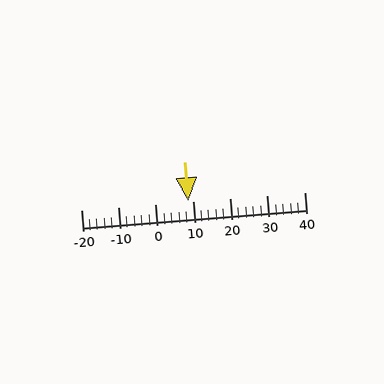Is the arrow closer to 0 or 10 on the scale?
The arrow is closer to 10.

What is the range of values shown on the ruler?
The ruler shows values from -20 to 40.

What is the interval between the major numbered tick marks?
The major tick marks are spaced 10 units apart.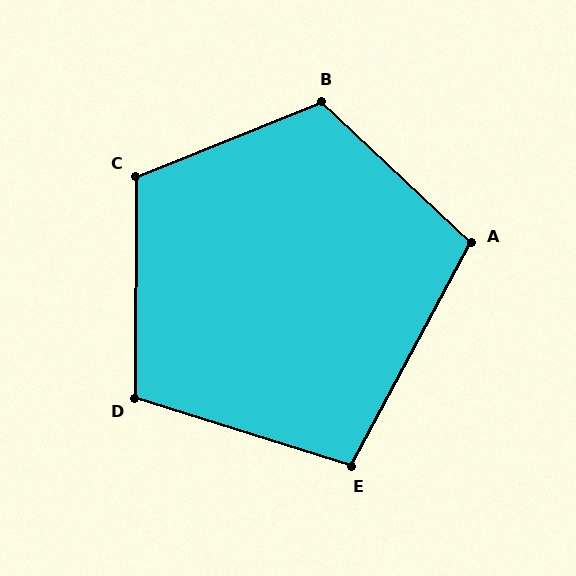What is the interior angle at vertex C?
Approximately 112 degrees (obtuse).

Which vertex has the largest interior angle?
B, at approximately 115 degrees.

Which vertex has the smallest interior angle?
E, at approximately 101 degrees.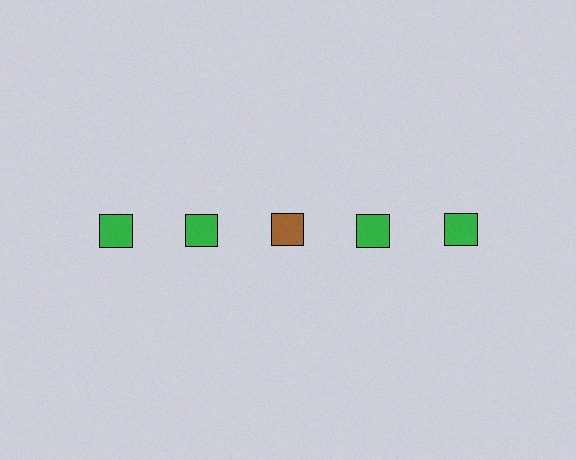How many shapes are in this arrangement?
There are 5 shapes arranged in a grid pattern.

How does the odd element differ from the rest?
It has a different color: brown instead of green.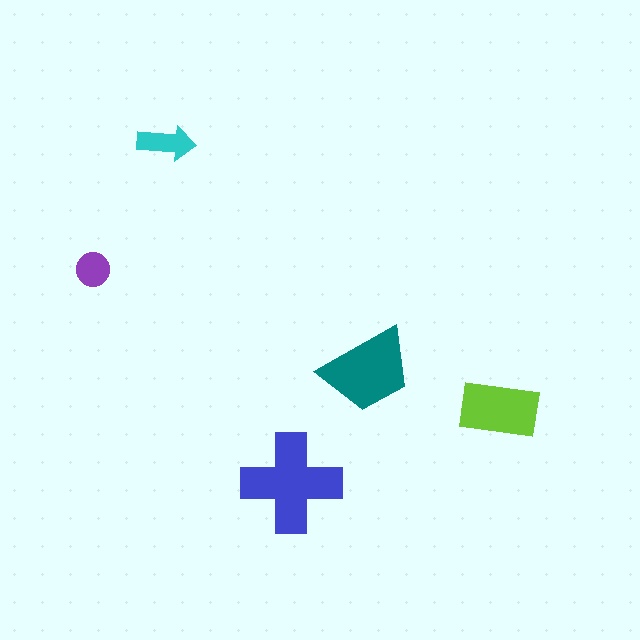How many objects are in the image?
There are 5 objects in the image.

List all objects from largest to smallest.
The blue cross, the teal trapezoid, the lime rectangle, the cyan arrow, the purple circle.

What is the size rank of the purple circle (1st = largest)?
5th.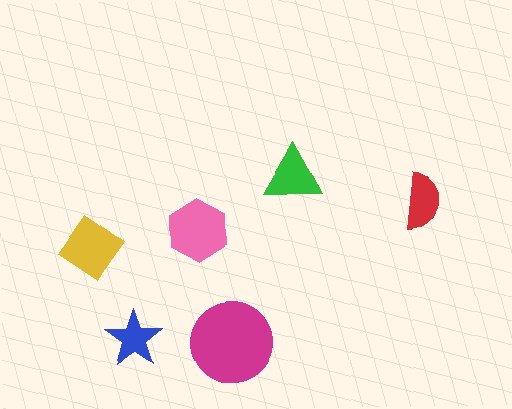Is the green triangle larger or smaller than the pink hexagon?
Smaller.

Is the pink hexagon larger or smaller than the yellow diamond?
Larger.